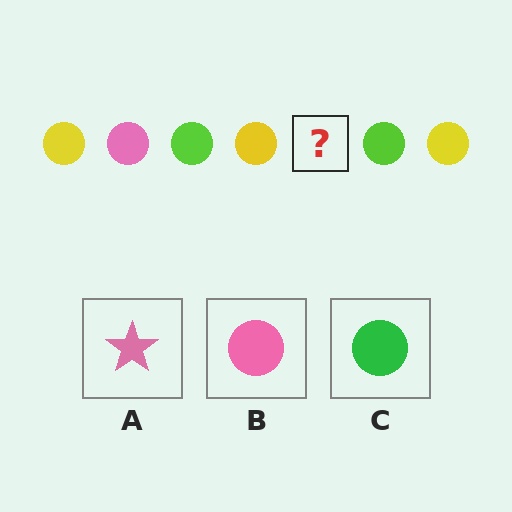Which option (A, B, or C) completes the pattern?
B.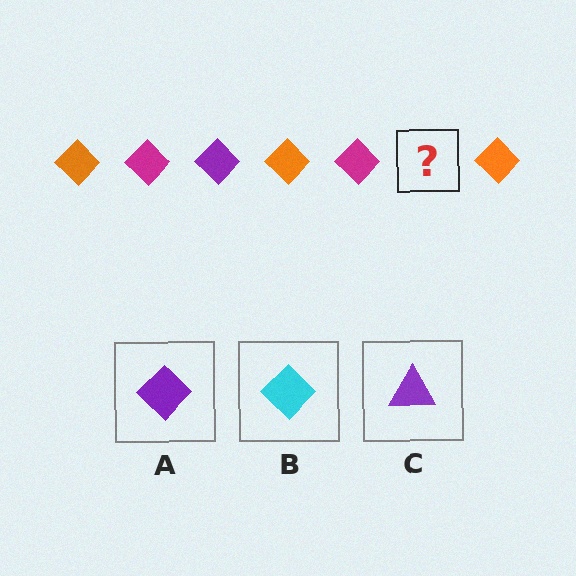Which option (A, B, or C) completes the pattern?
A.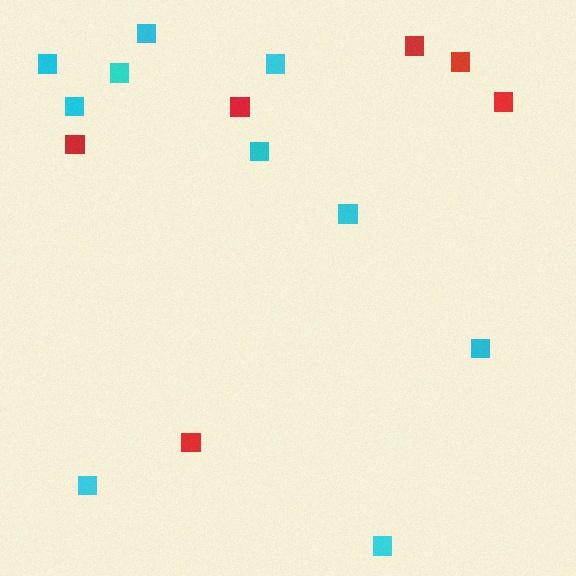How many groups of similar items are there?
There are 2 groups: one group of red squares (6) and one group of cyan squares (10).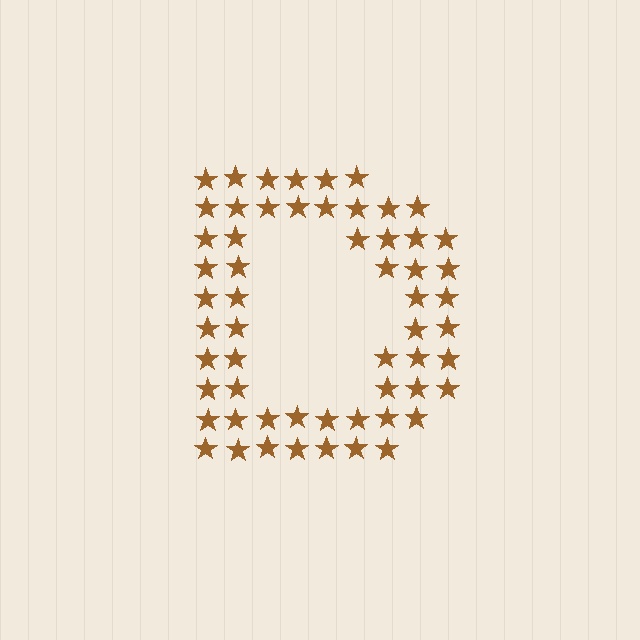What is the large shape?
The large shape is the letter D.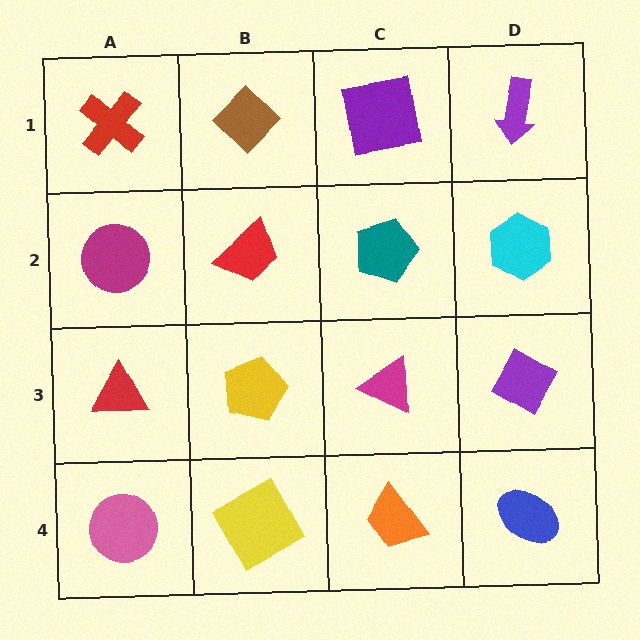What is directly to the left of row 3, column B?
A red triangle.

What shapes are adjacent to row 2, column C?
A purple square (row 1, column C), a magenta triangle (row 3, column C), a red trapezoid (row 2, column B), a cyan hexagon (row 2, column D).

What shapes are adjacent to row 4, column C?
A magenta triangle (row 3, column C), a yellow square (row 4, column B), a blue ellipse (row 4, column D).